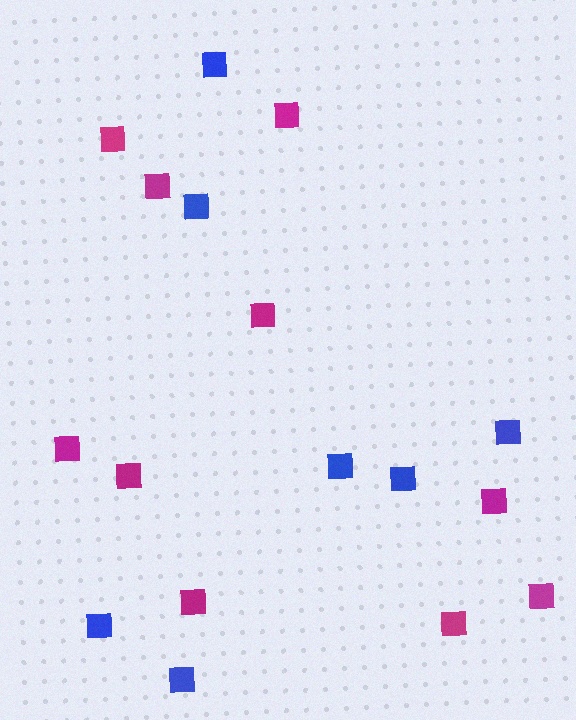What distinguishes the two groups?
There are 2 groups: one group of magenta squares (10) and one group of blue squares (7).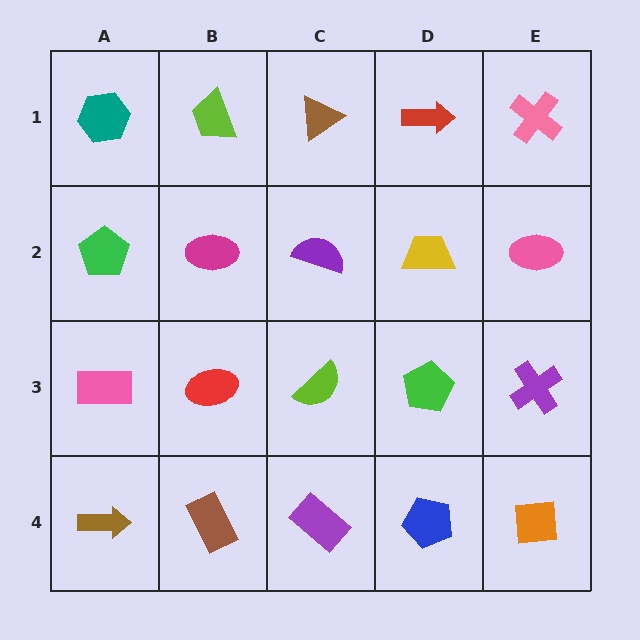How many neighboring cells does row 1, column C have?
3.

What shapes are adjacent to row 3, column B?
A magenta ellipse (row 2, column B), a brown rectangle (row 4, column B), a pink rectangle (row 3, column A), a lime semicircle (row 3, column C).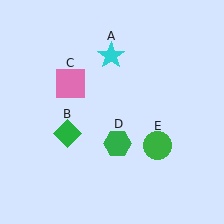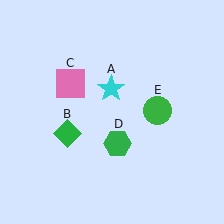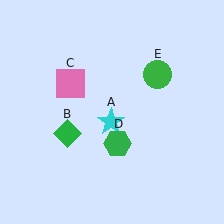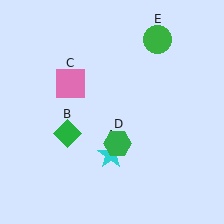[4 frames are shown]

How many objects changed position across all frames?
2 objects changed position: cyan star (object A), green circle (object E).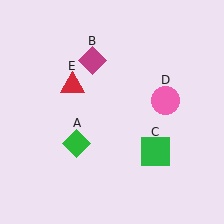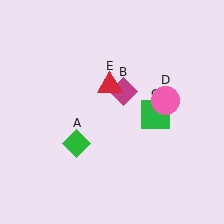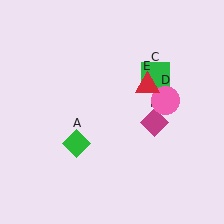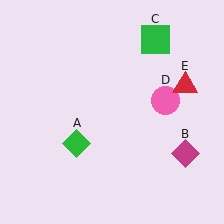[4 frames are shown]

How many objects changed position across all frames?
3 objects changed position: magenta diamond (object B), green square (object C), red triangle (object E).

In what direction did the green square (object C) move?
The green square (object C) moved up.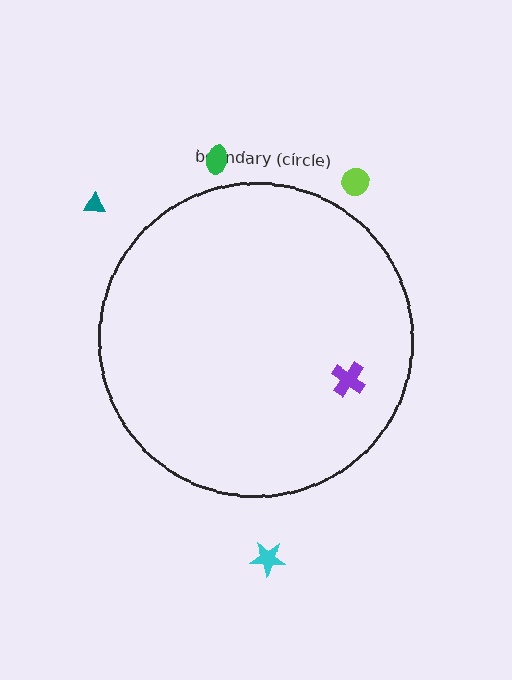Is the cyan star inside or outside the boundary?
Outside.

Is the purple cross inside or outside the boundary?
Inside.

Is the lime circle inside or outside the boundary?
Outside.